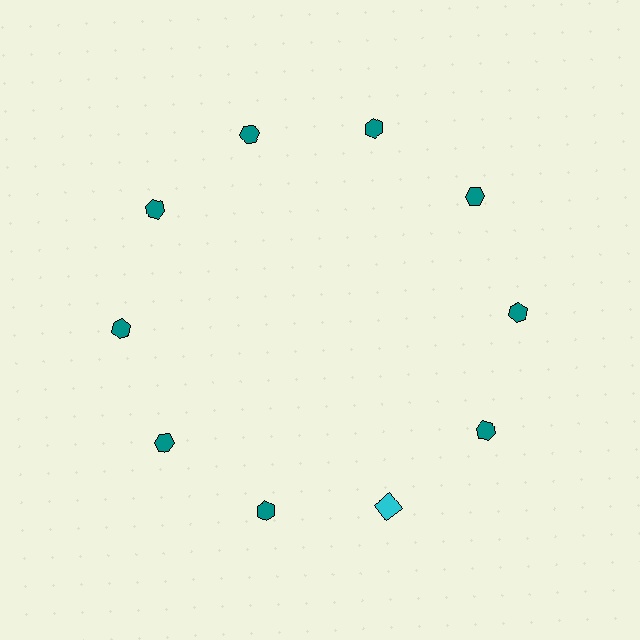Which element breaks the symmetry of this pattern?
The cyan square at roughly the 5 o'clock position breaks the symmetry. All other shapes are teal hexagons.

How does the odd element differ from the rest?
It differs in both color (cyan instead of teal) and shape (square instead of hexagon).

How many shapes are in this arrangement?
There are 10 shapes arranged in a ring pattern.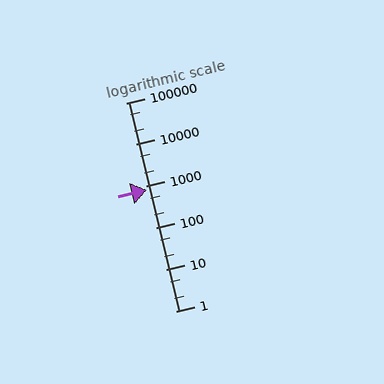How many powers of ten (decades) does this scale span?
The scale spans 5 decades, from 1 to 100000.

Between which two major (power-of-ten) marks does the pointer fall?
The pointer is between 100 and 1000.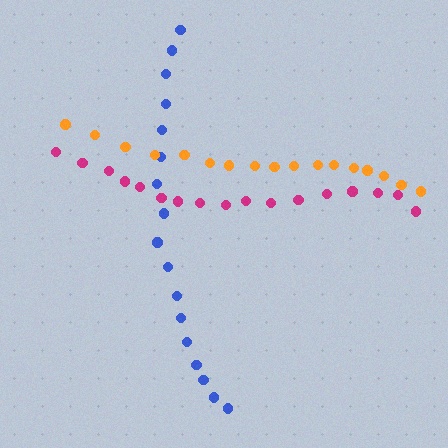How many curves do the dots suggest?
There are 3 distinct paths.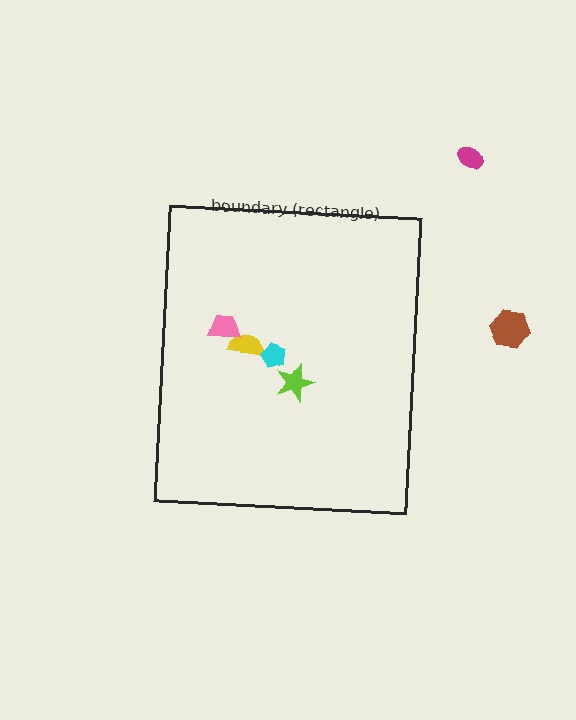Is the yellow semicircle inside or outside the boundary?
Inside.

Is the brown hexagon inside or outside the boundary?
Outside.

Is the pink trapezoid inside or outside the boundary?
Inside.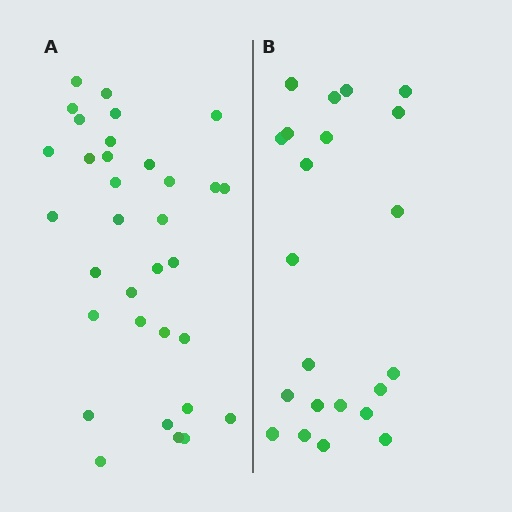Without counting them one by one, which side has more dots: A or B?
Region A (the left region) has more dots.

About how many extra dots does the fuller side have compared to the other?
Region A has roughly 12 or so more dots than region B.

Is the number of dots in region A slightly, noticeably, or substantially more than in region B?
Region A has substantially more. The ratio is roughly 1.5 to 1.